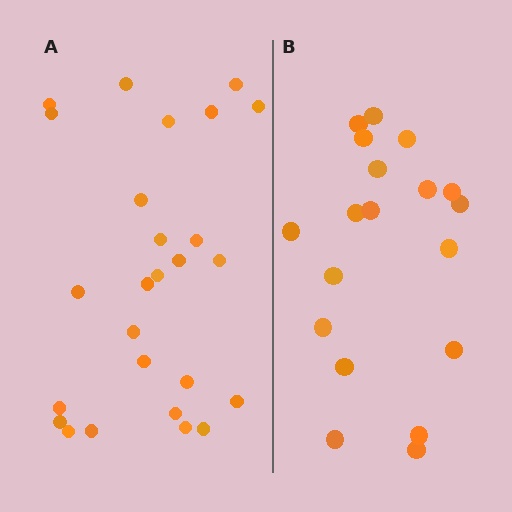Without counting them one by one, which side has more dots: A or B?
Region A (the left region) has more dots.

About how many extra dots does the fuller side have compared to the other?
Region A has roughly 8 or so more dots than region B.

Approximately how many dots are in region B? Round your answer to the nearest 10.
About 20 dots. (The exact count is 19, which rounds to 20.)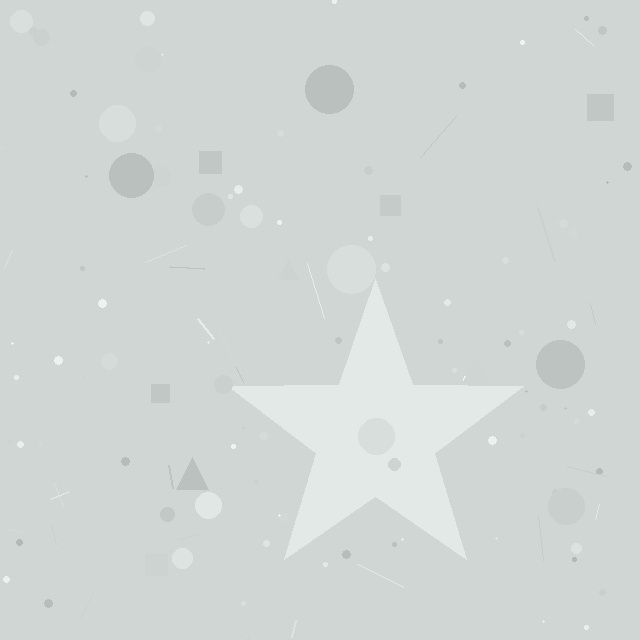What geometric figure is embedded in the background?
A star is embedded in the background.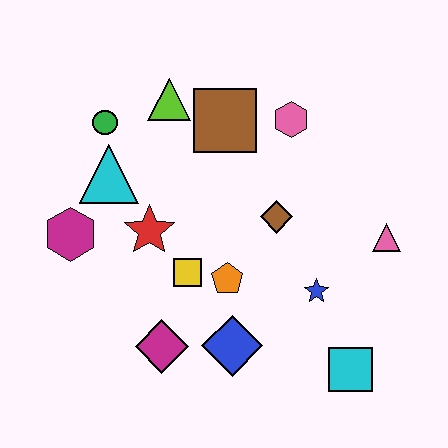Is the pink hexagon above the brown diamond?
Yes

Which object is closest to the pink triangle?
The blue star is closest to the pink triangle.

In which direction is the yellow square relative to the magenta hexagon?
The yellow square is to the right of the magenta hexagon.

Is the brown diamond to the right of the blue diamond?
Yes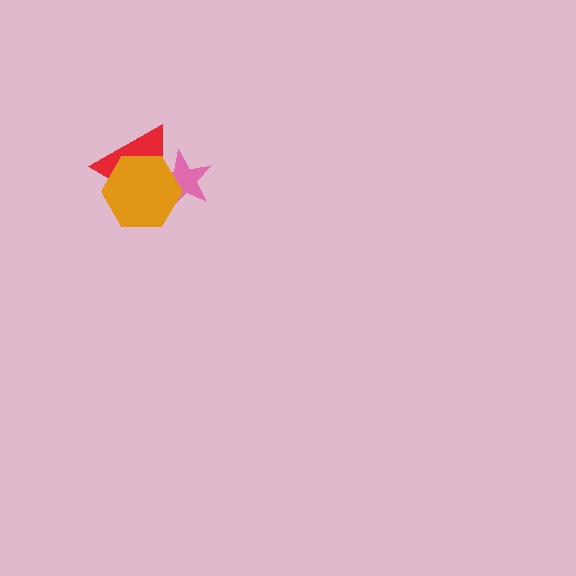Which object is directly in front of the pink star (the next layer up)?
The red triangle is directly in front of the pink star.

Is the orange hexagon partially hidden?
No, no other shape covers it.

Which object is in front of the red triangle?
The orange hexagon is in front of the red triangle.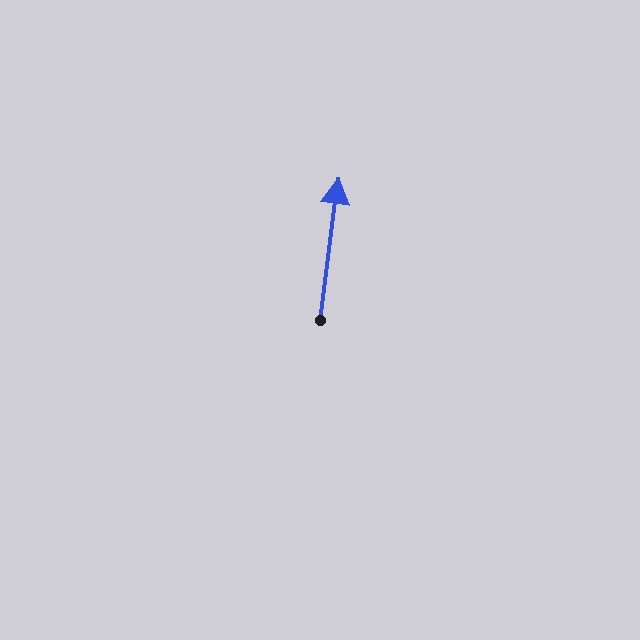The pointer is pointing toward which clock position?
Roughly 12 o'clock.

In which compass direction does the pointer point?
North.